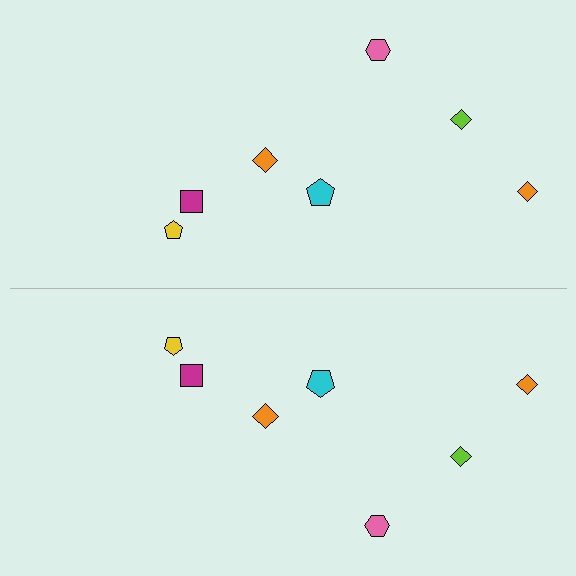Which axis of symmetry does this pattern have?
The pattern has a horizontal axis of symmetry running through the center of the image.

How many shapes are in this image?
There are 14 shapes in this image.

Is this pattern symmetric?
Yes, this pattern has bilateral (reflection) symmetry.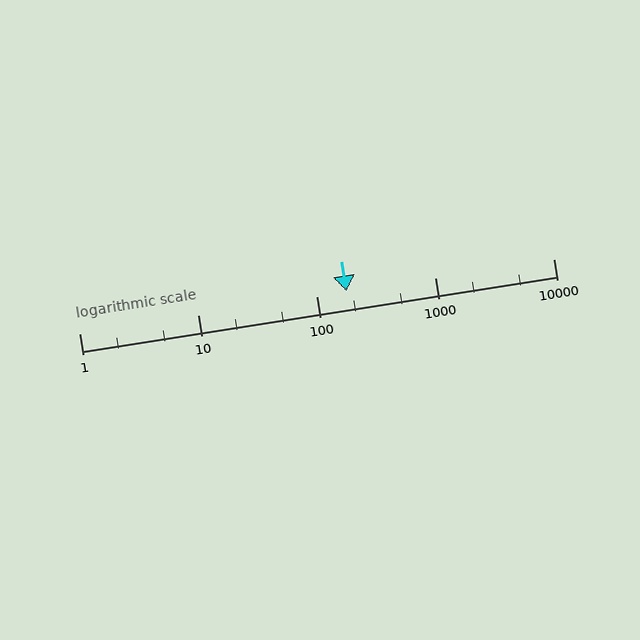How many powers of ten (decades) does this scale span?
The scale spans 4 decades, from 1 to 10000.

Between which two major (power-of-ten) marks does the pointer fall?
The pointer is between 100 and 1000.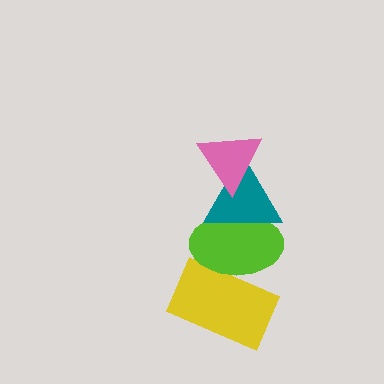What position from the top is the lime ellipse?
The lime ellipse is 3rd from the top.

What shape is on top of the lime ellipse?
The teal triangle is on top of the lime ellipse.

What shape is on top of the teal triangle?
The pink triangle is on top of the teal triangle.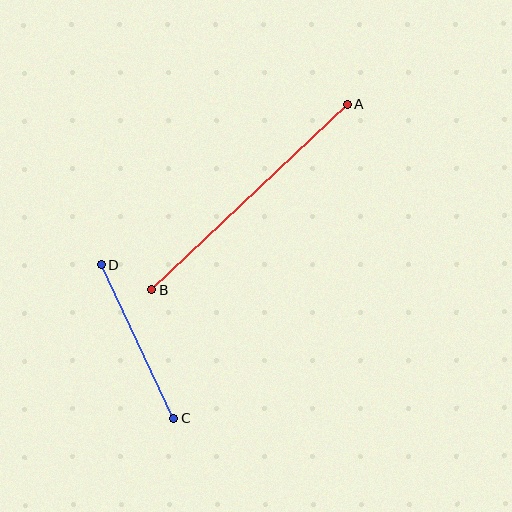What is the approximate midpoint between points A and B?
The midpoint is at approximately (249, 197) pixels.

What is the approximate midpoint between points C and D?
The midpoint is at approximately (138, 342) pixels.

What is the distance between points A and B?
The distance is approximately 269 pixels.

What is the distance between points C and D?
The distance is approximately 170 pixels.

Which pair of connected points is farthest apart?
Points A and B are farthest apart.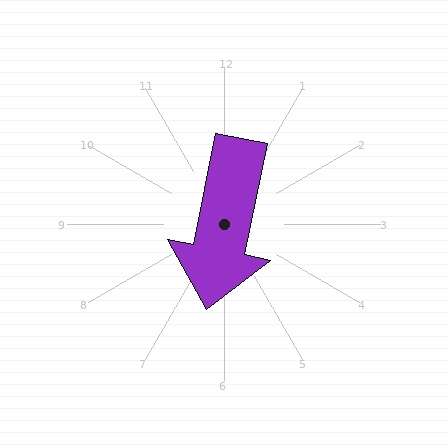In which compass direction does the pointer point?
South.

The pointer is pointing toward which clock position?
Roughly 6 o'clock.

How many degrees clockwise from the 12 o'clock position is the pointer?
Approximately 192 degrees.